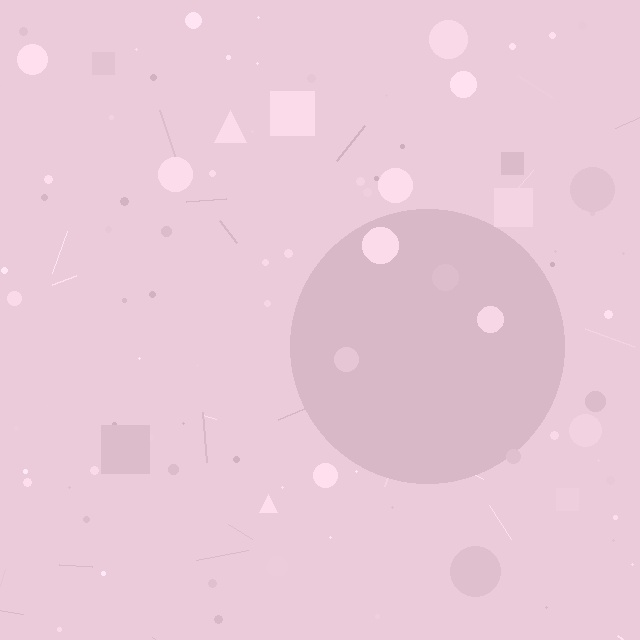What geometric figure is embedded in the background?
A circle is embedded in the background.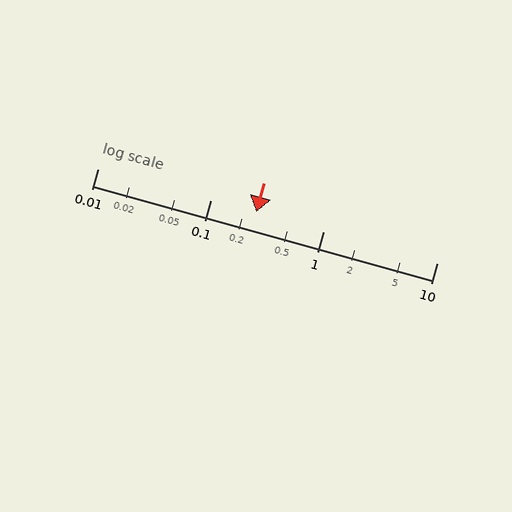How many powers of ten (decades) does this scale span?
The scale spans 3 decades, from 0.01 to 10.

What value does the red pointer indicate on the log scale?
The pointer indicates approximately 0.25.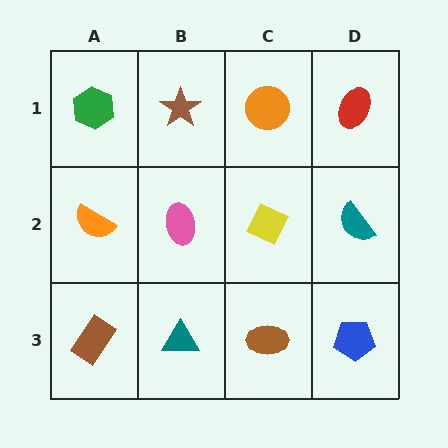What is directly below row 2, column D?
A blue pentagon.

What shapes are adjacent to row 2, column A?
A green hexagon (row 1, column A), a brown rectangle (row 3, column A), a pink ellipse (row 2, column B).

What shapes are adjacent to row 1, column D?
A teal semicircle (row 2, column D), an orange circle (row 1, column C).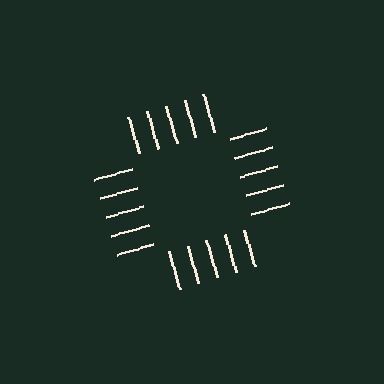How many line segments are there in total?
20 — 5 along each of the 4 edges.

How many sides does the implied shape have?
4 sides — the line-ends trace a square.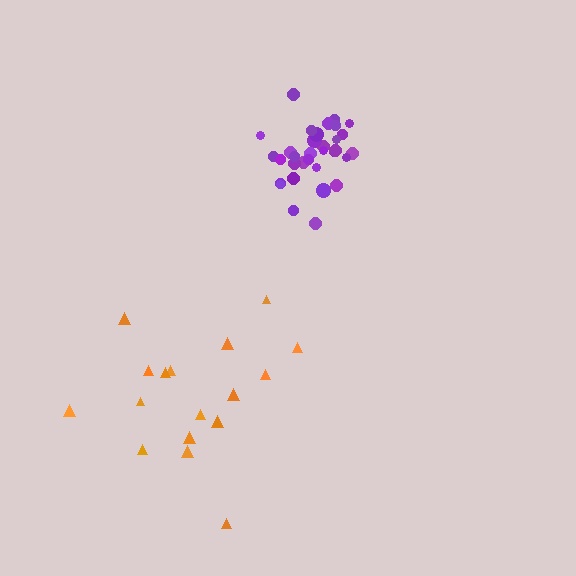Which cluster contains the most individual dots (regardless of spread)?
Purple (33).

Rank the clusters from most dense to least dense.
purple, orange.